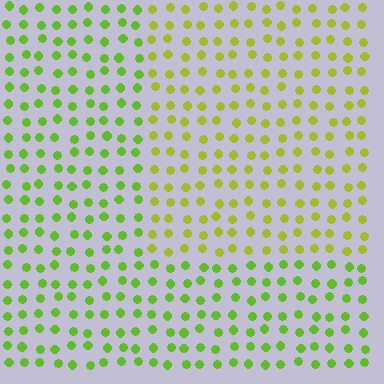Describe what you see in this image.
The image is filled with small lime elements in a uniform arrangement. A rectangle-shaped region is visible where the elements are tinted to a slightly different hue, forming a subtle color boundary.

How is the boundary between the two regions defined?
The boundary is defined purely by a slight shift in hue (about 25 degrees). Spacing, size, and orientation are identical on both sides.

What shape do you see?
I see a rectangle.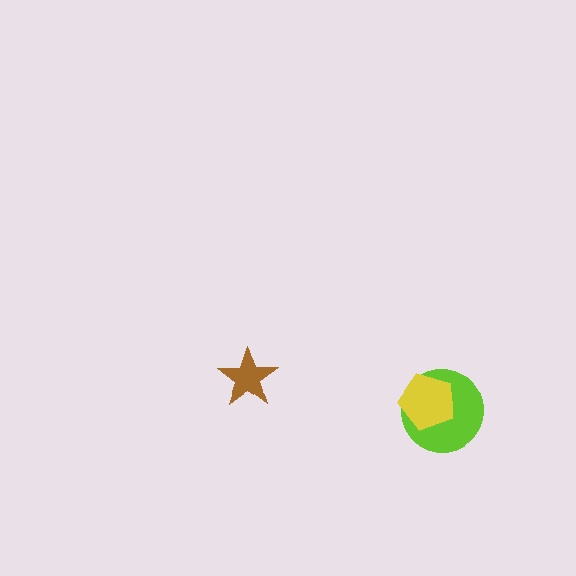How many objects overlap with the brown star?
0 objects overlap with the brown star.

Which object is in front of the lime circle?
The yellow pentagon is in front of the lime circle.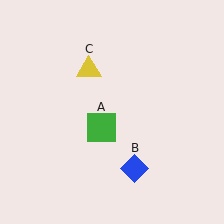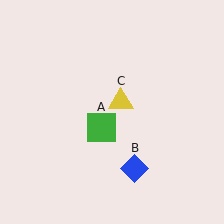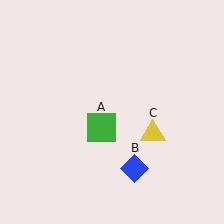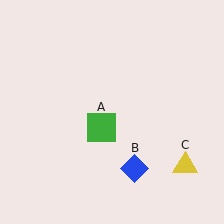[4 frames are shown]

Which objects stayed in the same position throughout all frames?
Green square (object A) and blue diamond (object B) remained stationary.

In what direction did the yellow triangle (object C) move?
The yellow triangle (object C) moved down and to the right.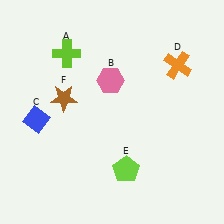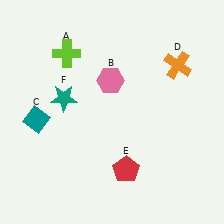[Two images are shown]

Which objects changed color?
C changed from blue to teal. E changed from lime to red. F changed from brown to teal.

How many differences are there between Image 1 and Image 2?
There are 3 differences between the two images.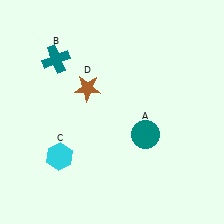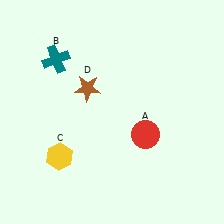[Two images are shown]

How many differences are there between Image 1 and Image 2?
There are 2 differences between the two images.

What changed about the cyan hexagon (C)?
In Image 1, C is cyan. In Image 2, it changed to yellow.